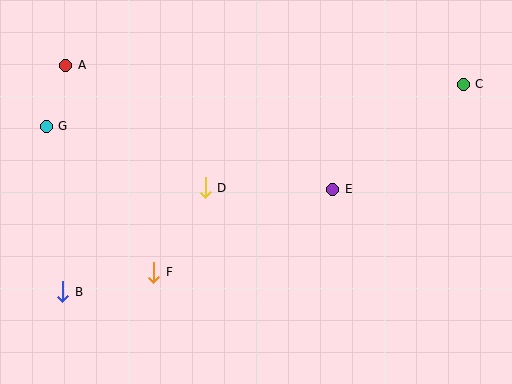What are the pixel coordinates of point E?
Point E is at (333, 189).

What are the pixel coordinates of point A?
Point A is at (66, 65).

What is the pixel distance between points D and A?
The distance between D and A is 186 pixels.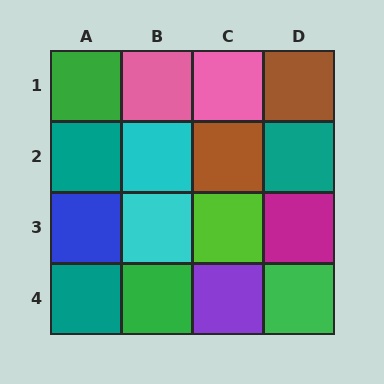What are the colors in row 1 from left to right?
Green, pink, pink, brown.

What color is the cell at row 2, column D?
Teal.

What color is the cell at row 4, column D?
Green.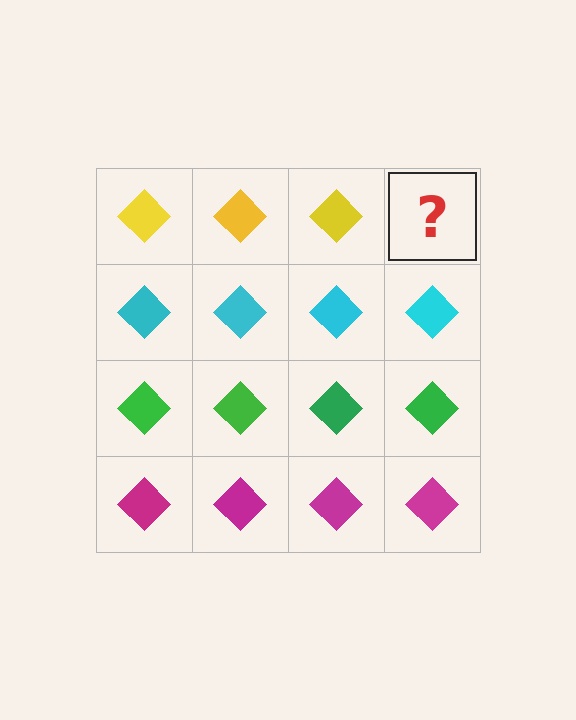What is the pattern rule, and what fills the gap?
The rule is that each row has a consistent color. The gap should be filled with a yellow diamond.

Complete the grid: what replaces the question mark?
The question mark should be replaced with a yellow diamond.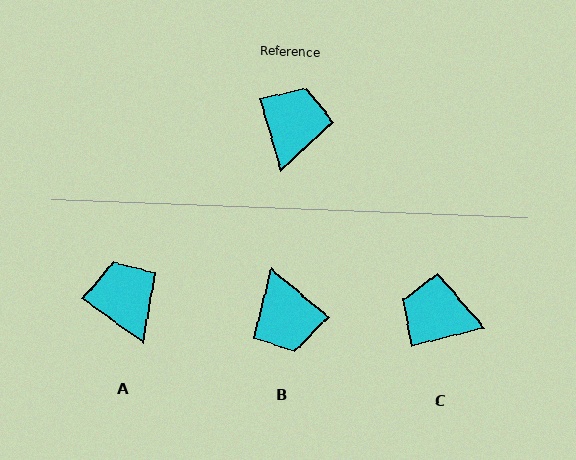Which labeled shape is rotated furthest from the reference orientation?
B, about 147 degrees away.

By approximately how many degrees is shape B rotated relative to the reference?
Approximately 147 degrees clockwise.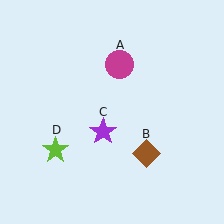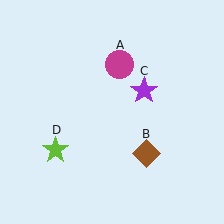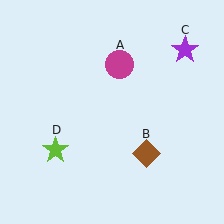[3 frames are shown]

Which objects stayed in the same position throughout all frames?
Magenta circle (object A) and brown diamond (object B) and lime star (object D) remained stationary.